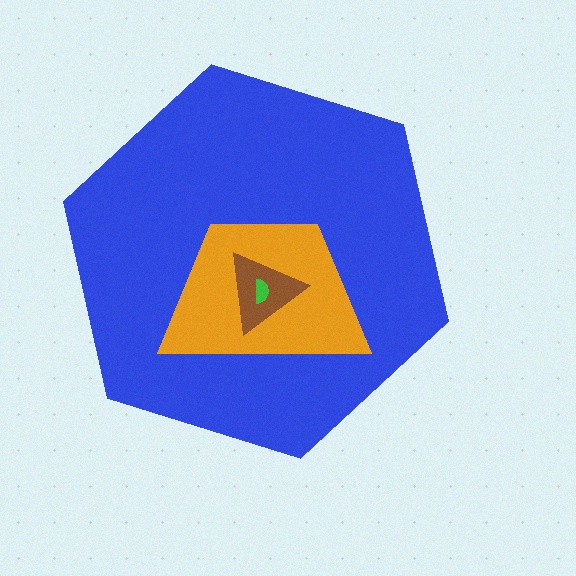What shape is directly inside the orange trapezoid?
The brown triangle.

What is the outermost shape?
The blue hexagon.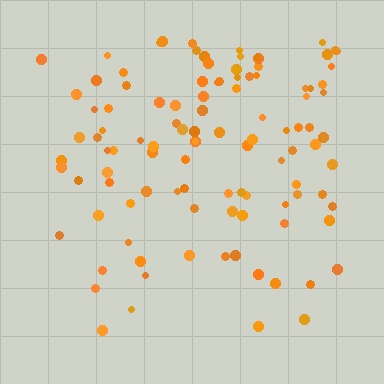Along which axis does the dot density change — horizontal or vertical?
Vertical.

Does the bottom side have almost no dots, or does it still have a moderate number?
Still a moderate number, just noticeably fewer than the top.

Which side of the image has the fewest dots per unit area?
The bottom.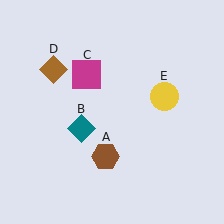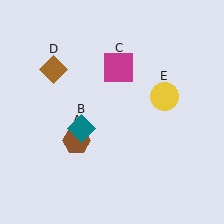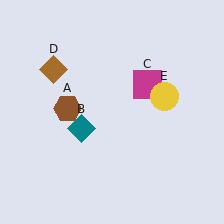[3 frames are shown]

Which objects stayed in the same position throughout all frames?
Teal diamond (object B) and brown diamond (object D) and yellow circle (object E) remained stationary.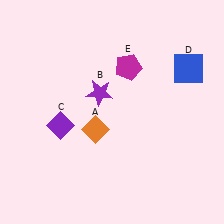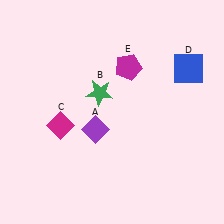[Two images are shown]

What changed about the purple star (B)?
In Image 1, B is purple. In Image 2, it changed to green.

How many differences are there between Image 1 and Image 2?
There are 3 differences between the two images.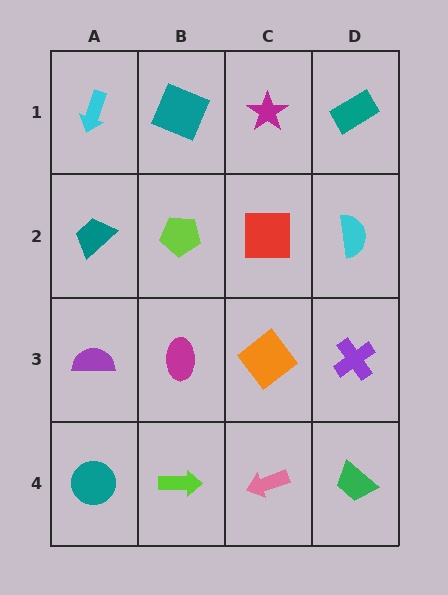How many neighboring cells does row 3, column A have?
3.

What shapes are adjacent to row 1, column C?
A red square (row 2, column C), a teal square (row 1, column B), a teal rectangle (row 1, column D).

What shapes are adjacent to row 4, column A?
A purple semicircle (row 3, column A), a lime arrow (row 4, column B).